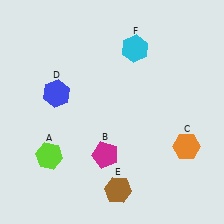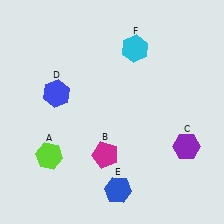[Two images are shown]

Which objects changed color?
C changed from orange to purple. E changed from brown to blue.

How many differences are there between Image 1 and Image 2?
There are 2 differences between the two images.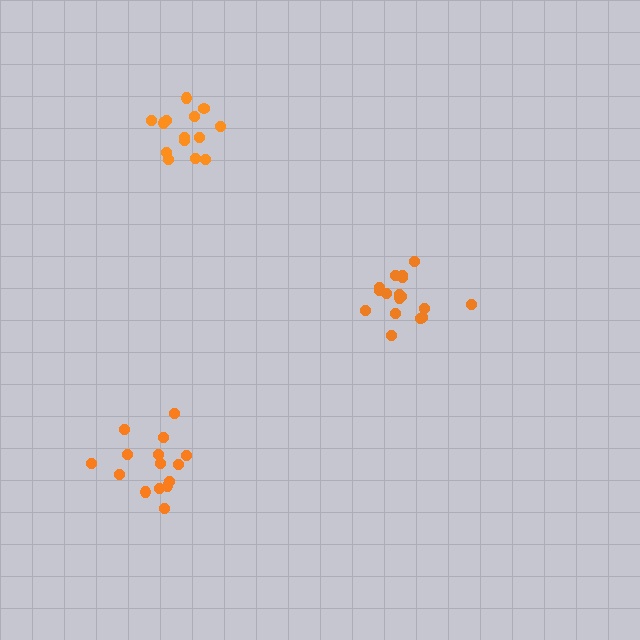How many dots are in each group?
Group 1: 17 dots, Group 2: 15 dots, Group 3: 14 dots (46 total).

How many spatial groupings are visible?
There are 3 spatial groupings.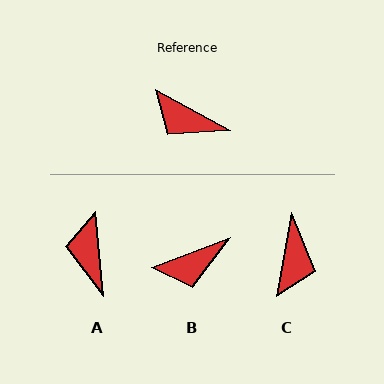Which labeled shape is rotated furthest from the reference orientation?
C, about 108 degrees away.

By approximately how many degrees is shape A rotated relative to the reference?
Approximately 56 degrees clockwise.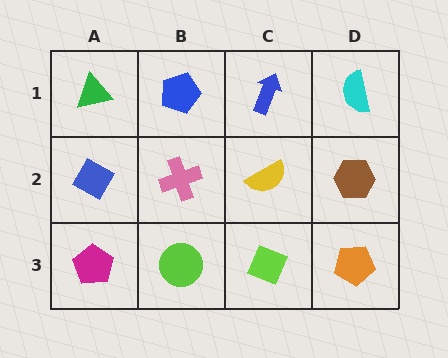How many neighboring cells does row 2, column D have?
3.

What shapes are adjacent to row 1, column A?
A blue diamond (row 2, column A), a blue pentagon (row 1, column B).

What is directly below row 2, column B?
A lime circle.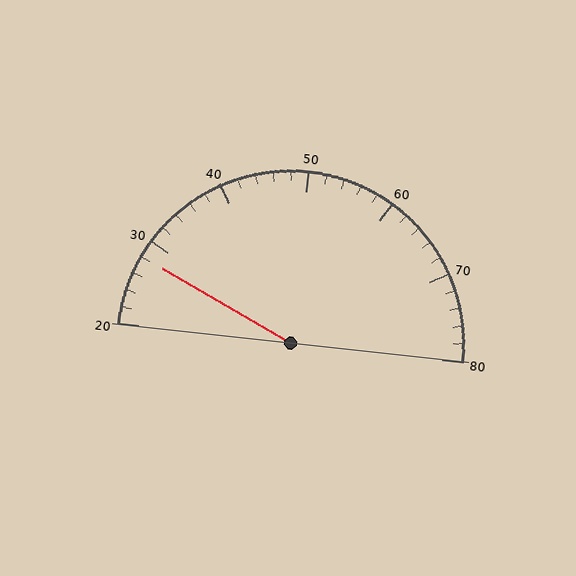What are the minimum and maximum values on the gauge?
The gauge ranges from 20 to 80.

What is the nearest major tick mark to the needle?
The nearest major tick mark is 30.